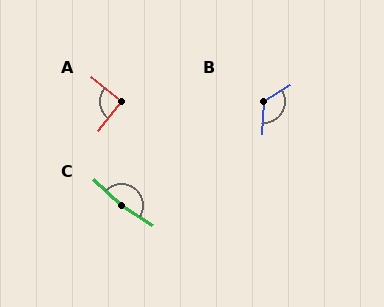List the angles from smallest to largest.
A (91°), B (125°), C (170°).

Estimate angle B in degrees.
Approximately 125 degrees.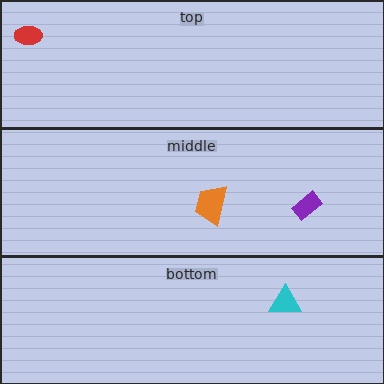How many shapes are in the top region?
1.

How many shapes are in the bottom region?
1.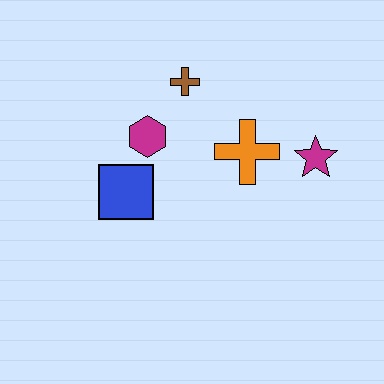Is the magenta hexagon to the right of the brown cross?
No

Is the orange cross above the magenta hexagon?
No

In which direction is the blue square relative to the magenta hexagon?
The blue square is below the magenta hexagon.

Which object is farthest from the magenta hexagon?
The magenta star is farthest from the magenta hexagon.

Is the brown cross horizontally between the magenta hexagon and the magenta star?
Yes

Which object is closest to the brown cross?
The magenta hexagon is closest to the brown cross.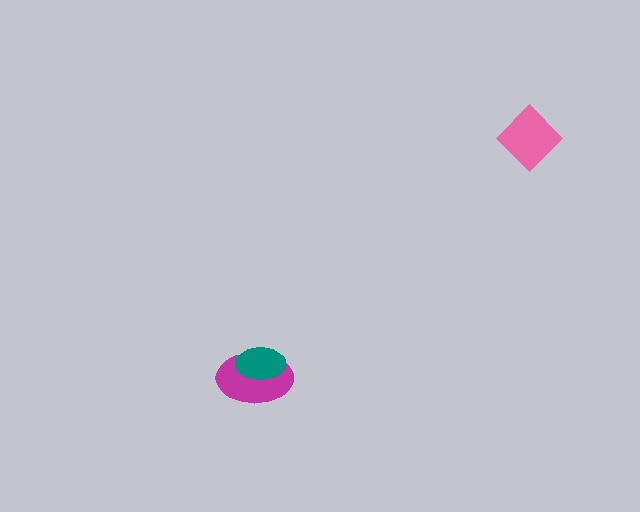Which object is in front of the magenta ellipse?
The teal ellipse is in front of the magenta ellipse.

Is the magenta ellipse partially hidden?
Yes, it is partially covered by another shape.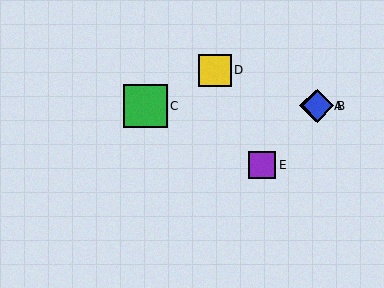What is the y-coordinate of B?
Object B is at y≈106.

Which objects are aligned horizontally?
Objects A, B, C are aligned horizontally.